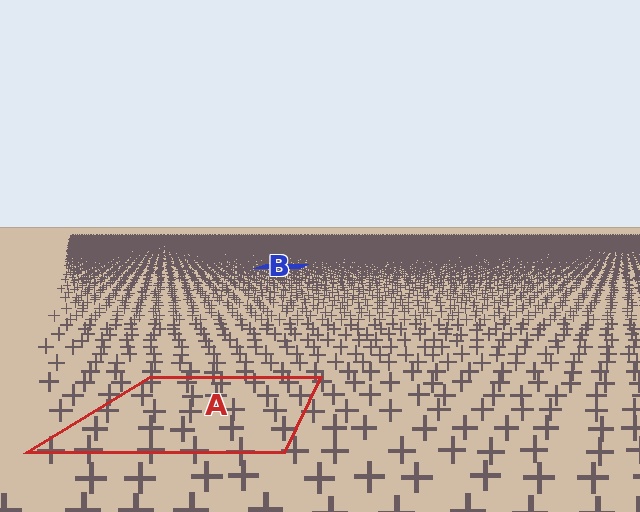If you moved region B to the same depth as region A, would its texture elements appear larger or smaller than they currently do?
They would appear larger. At a closer depth, the same texture elements are projected at a bigger on-screen size.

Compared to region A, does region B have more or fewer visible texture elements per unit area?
Region B has more texture elements per unit area — they are packed more densely because it is farther away.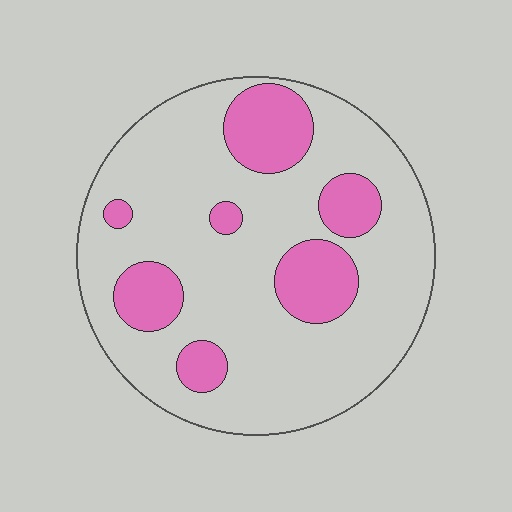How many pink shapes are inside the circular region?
7.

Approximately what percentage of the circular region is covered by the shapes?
Approximately 25%.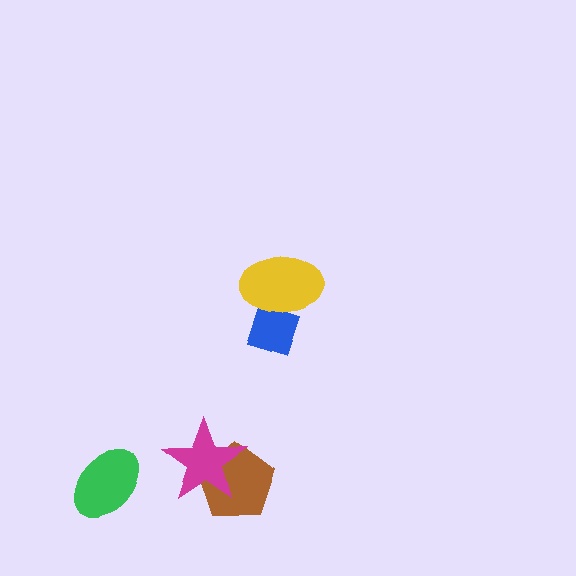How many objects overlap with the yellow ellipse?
1 object overlaps with the yellow ellipse.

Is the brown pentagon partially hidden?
Yes, it is partially covered by another shape.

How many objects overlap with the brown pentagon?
1 object overlaps with the brown pentagon.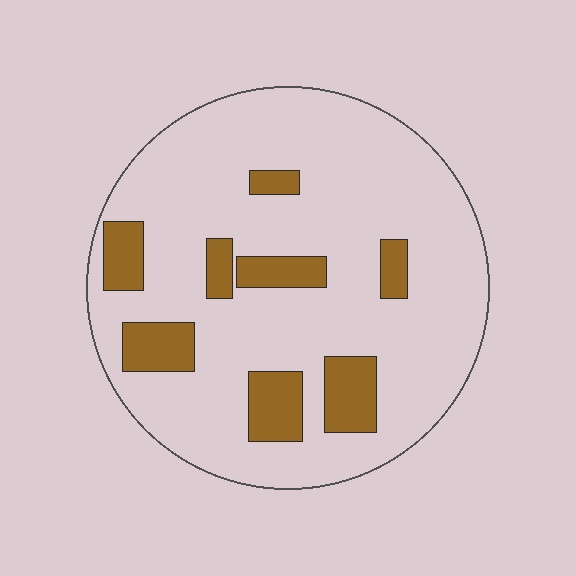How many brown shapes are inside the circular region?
8.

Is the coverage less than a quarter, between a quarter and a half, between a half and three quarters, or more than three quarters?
Less than a quarter.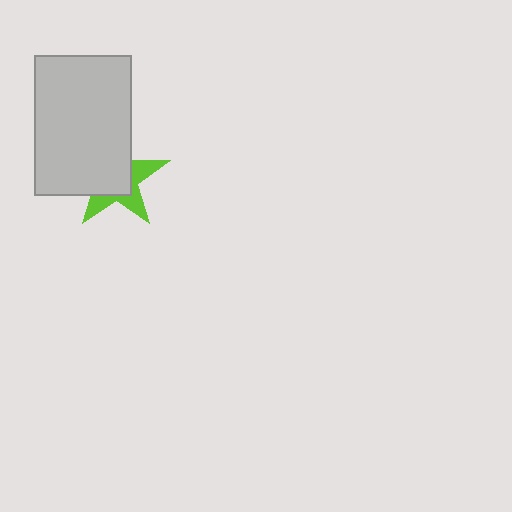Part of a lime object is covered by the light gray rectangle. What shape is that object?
It is a star.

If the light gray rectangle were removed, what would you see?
You would see the complete lime star.